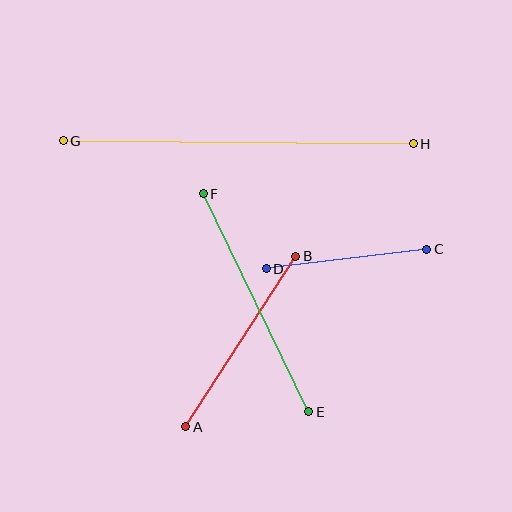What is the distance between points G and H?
The distance is approximately 350 pixels.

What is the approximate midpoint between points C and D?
The midpoint is at approximately (347, 259) pixels.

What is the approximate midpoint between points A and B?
The midpoint is at approximately (241, 342) pixels.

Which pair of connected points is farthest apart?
Points G and H are farthest apart.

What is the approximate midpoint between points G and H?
The midpoint is at approximately (238, 142) pixels.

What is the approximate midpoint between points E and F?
The midpoint is at approximately (256, 303) pixels.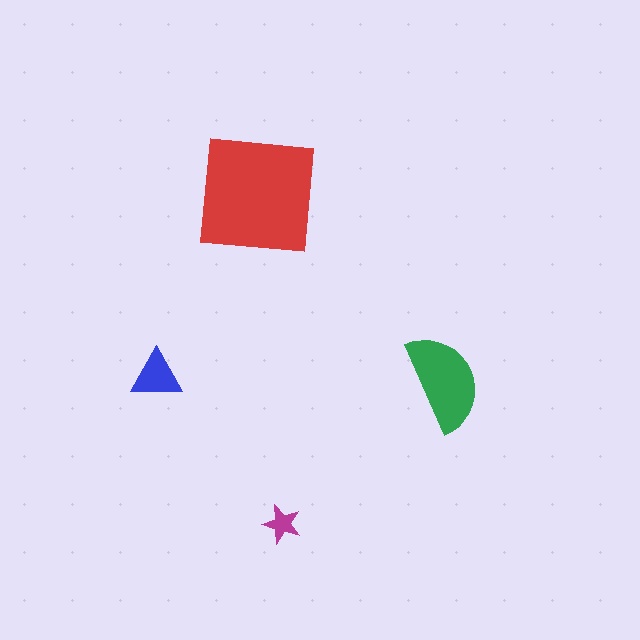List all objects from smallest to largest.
The magenta star, the blue triangle, the green semicircle, the red square.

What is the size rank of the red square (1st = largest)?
1st.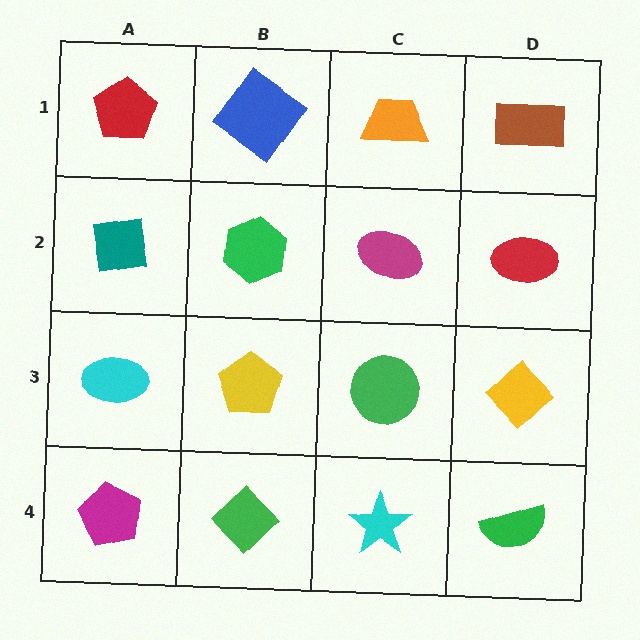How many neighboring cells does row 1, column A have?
2.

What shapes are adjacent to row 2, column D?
A brown rectangle (row 1, column D), a yellow diamond (row 3, column D), a magenta ellipse (row 2, column C).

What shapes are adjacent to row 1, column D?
A red ellipse (row 2, column D), an orange trapezoid (row 1, column C).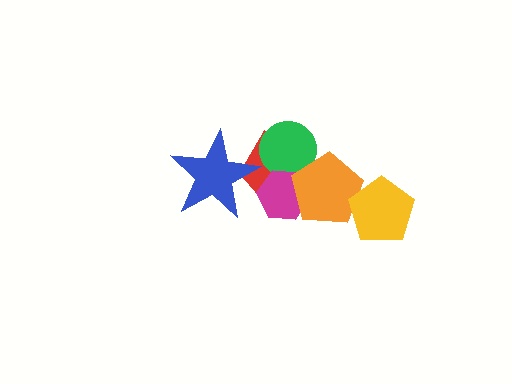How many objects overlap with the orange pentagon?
4 objects overlap with the orange pentagon.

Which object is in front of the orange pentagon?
The yellow pentagon is in front of the orange pentagon.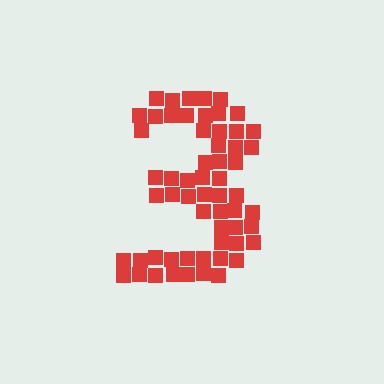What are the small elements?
The small elements are squares.